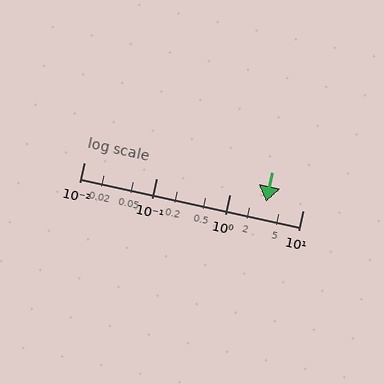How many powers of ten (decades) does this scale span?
The scale spans 3 decades, from 0.01 to 10.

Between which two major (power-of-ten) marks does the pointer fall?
The pointer is between 1 and 10.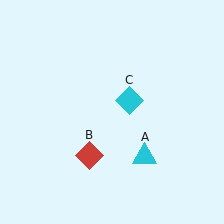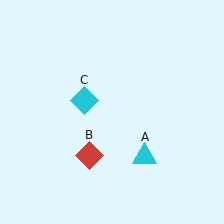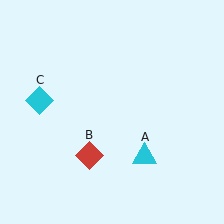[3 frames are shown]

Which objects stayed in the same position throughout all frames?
Cyan triangle (object A) and red diamond (object B) remained stationary.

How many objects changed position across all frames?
1 object changed position: cyan diamond (object C).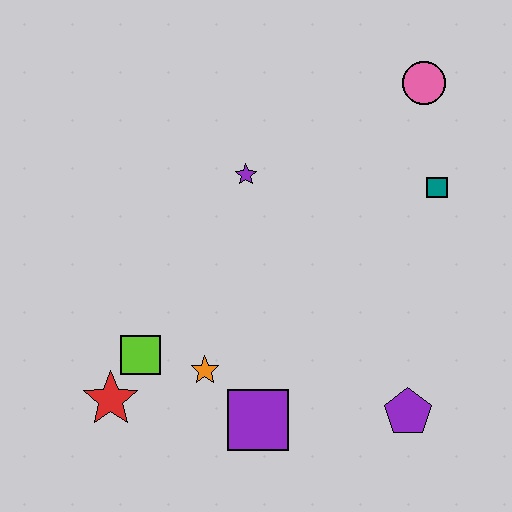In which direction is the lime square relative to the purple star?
The lime square is below the purple star.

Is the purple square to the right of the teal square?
No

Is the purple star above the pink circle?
No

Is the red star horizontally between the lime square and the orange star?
No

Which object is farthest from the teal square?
The red star is farthest from the teal square.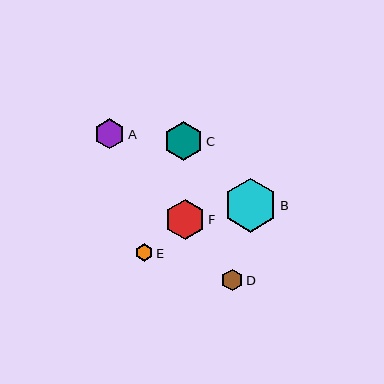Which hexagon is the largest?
Hexagon B is the largest with a size of approximately 54 pixels.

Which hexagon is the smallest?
Hexagon E is the smallest with a size of approximately 17 pixels.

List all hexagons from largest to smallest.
From largest to smallest: B, F, C, A, D, E.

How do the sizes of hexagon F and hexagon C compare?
Hexagon F and hexagon C are approximately the same size.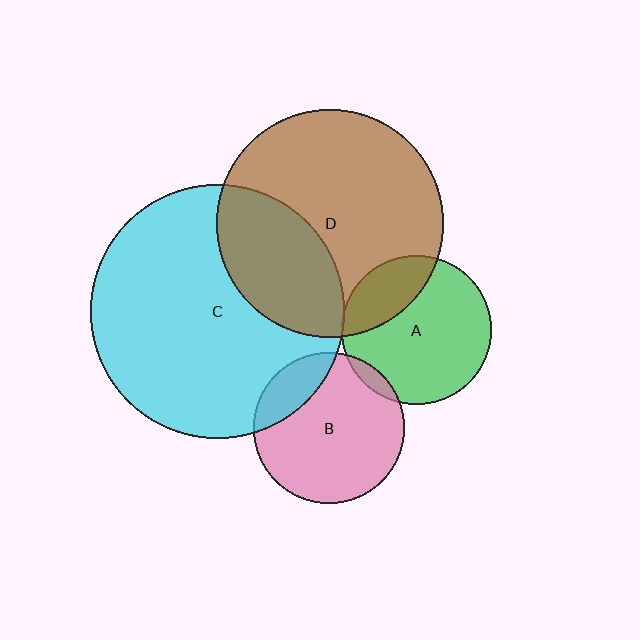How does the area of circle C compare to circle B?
Approximately 2.8 times.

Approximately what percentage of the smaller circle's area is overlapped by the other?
Approximately 20%.